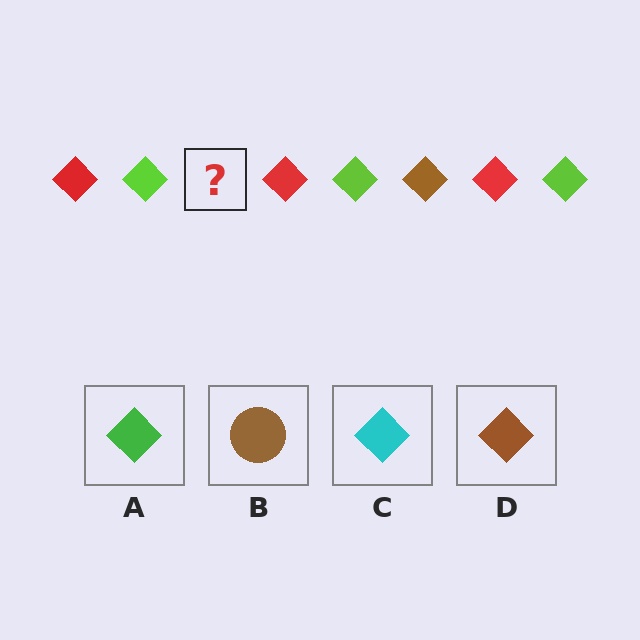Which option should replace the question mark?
Option D.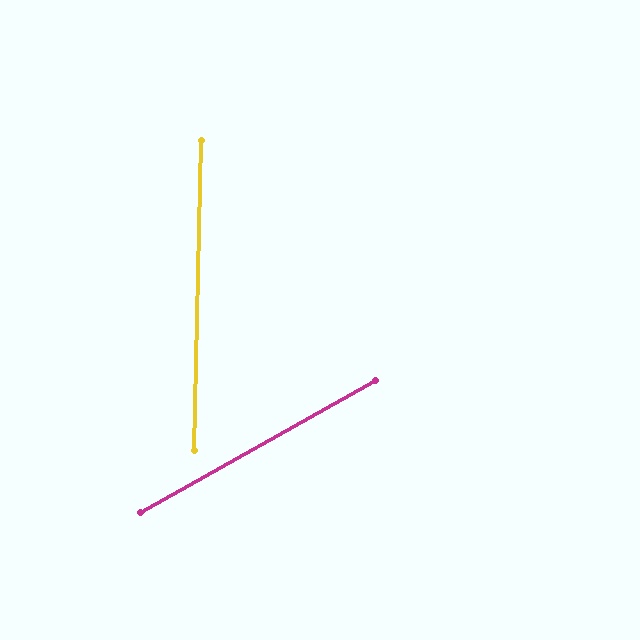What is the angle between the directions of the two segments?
Approximately 59 degrees.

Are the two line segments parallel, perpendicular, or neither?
Neither parallel nor perpendicular — they differ by about 59°.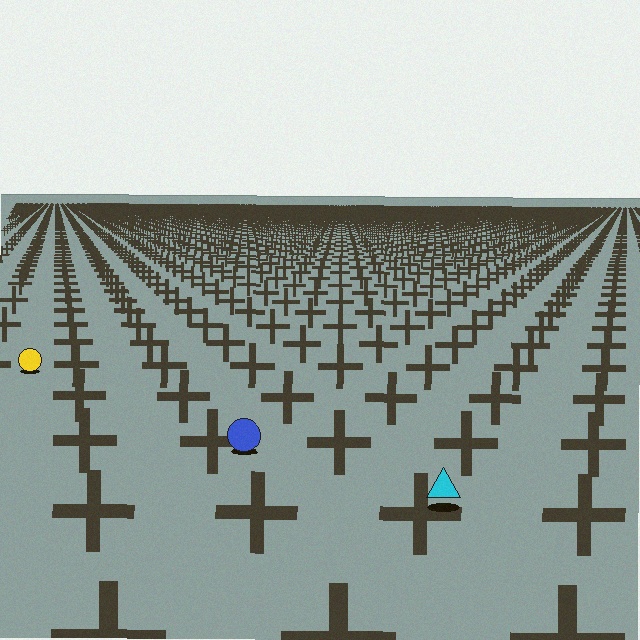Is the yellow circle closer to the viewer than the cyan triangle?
No. The cyan triangle is closer — you can tell from the texture gradient: the ground texture is coarser near it.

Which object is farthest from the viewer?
The yellow circle is farthest from the viewer. It appears smaller and the ground texture around it is denser.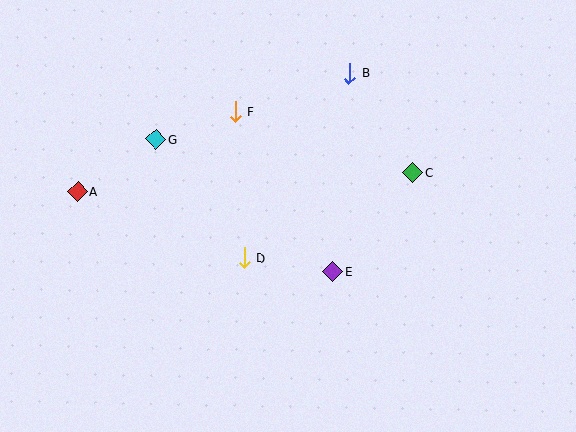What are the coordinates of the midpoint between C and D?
The midpoint between C and D is at (329, 215).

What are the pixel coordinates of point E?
Point E is at (333, 271).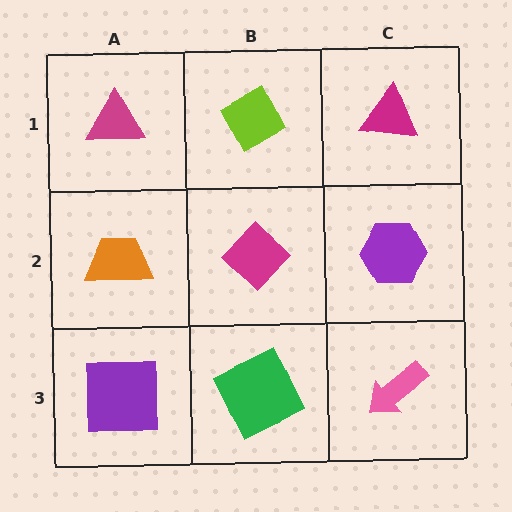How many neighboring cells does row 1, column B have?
3.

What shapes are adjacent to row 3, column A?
An orange trapezoid (row 2, column A), a green square (row 3, column B).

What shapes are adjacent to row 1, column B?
A magenta diamond (row 2, column B), a magenta triangle (row 1, column A), a magenta triangle (row 1, column C).